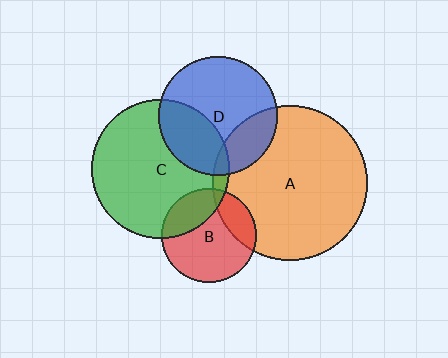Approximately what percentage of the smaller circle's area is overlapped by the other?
Approximately 25%.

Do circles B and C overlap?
Yes.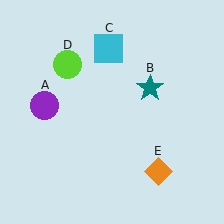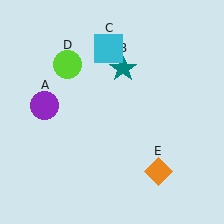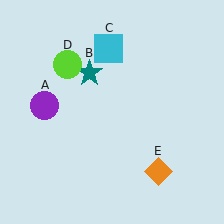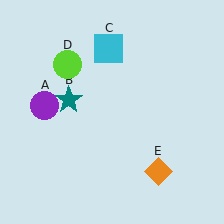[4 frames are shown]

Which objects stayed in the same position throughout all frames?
Purple circle (object A) and cyan square (object C) and lime circle (object D) and orange diamond (object E) remained stationary.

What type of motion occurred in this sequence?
The teal star (object B) rotated counterclockwise around the center of the scene.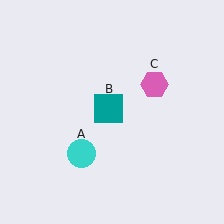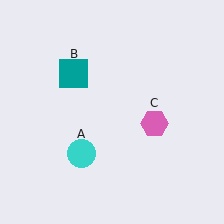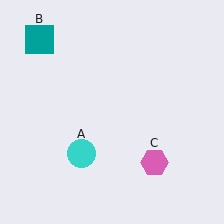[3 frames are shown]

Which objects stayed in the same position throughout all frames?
Cyan circle (object A) remained stationary.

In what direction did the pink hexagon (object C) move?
The pink hexagon (object C) moved down.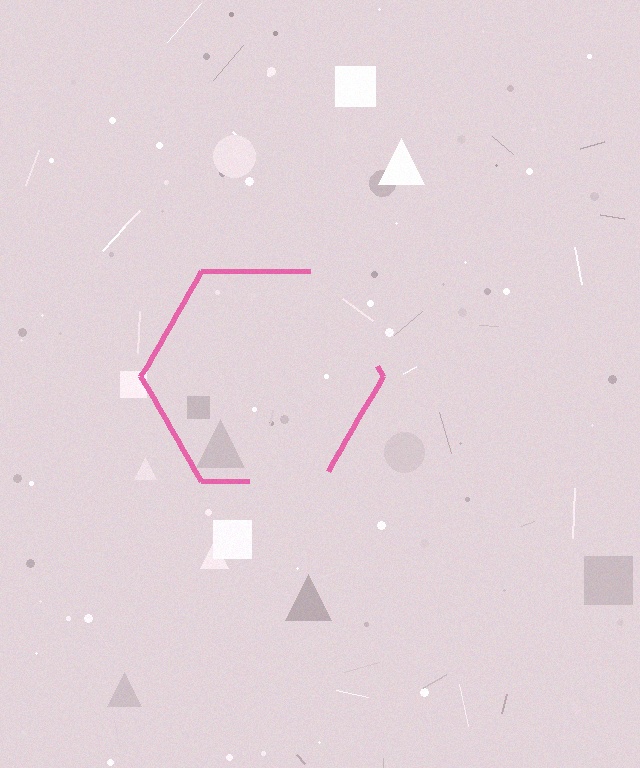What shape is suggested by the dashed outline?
The dashed outline suggests a hexagon.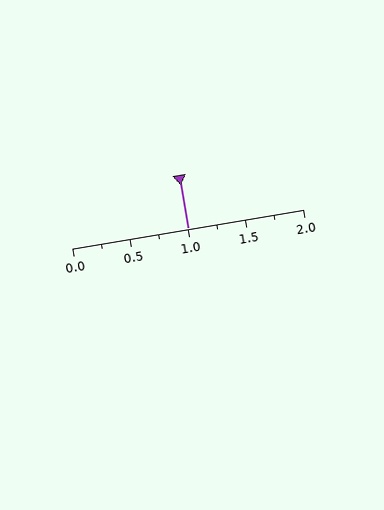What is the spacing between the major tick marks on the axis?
The major ticks are spaced 0.5 apart.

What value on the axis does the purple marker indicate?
The marker indicates approximately 1.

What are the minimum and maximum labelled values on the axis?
The axis runs from 0.0 to 2.0.